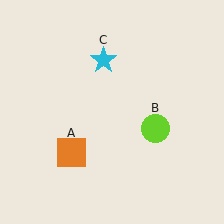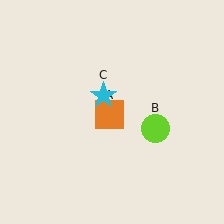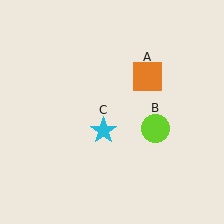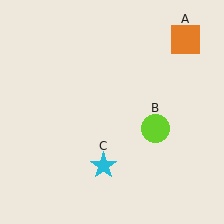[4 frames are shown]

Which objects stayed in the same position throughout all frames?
Lime circle (object B) remained stationary.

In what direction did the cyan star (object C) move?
The cyan star (object C) moved down.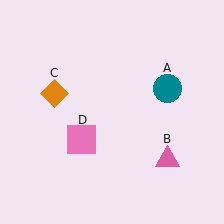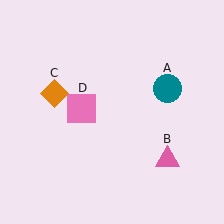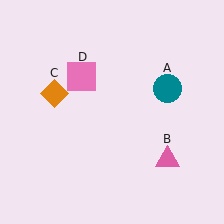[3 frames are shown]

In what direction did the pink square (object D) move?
The pink square (object D) moved up.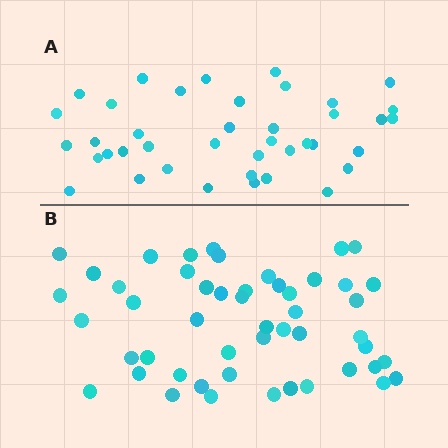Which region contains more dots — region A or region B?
Region B (the bottom region) has more dots.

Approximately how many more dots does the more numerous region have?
Region B has roughly 10 or so more dots than region A.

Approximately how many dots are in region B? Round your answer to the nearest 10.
About 50 dots.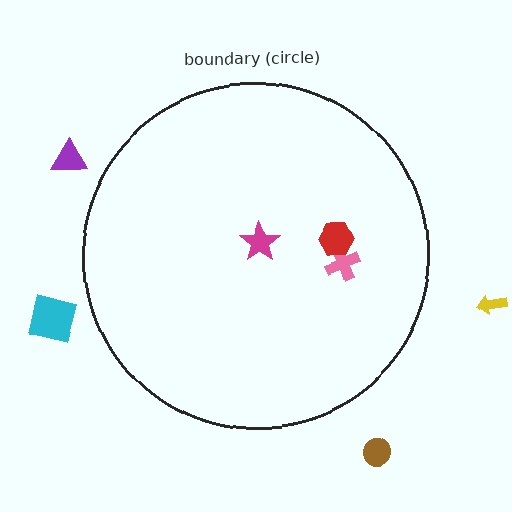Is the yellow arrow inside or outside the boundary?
Outside.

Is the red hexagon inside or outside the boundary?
Inside.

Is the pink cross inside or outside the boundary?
Inside.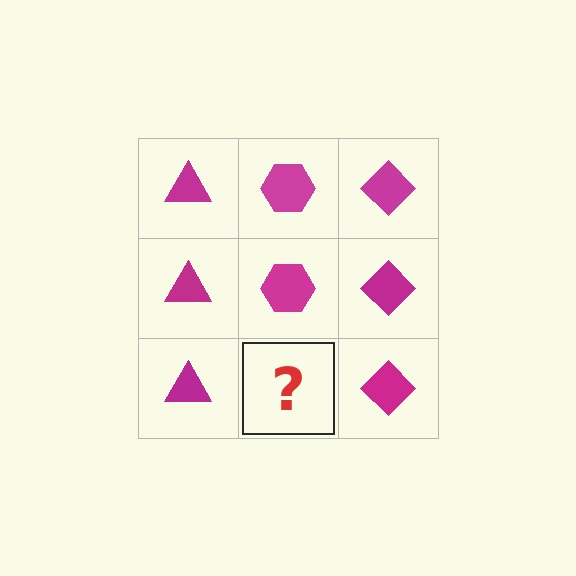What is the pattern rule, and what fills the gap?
The rule is that each column has a consistent shape. The gap should be filled with a magenta hexagon.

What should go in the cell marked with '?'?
The missing cell should contain a magenta hexagon.